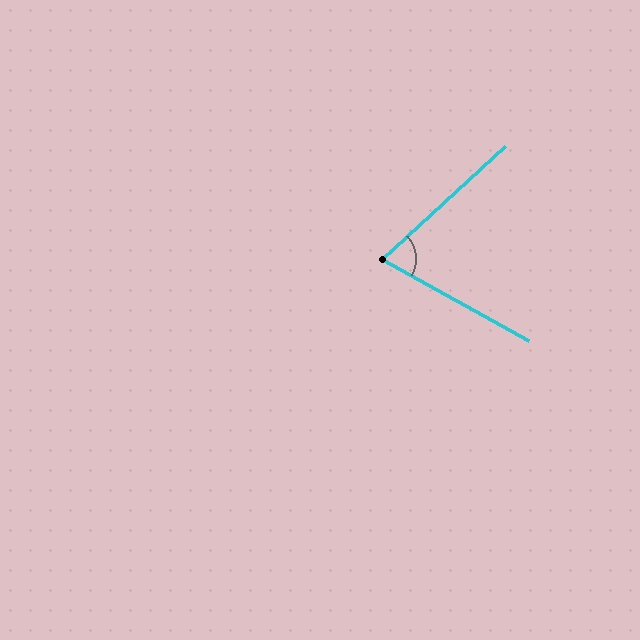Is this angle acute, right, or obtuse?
It is acute.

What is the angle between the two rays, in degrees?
Approximately 71 degrees.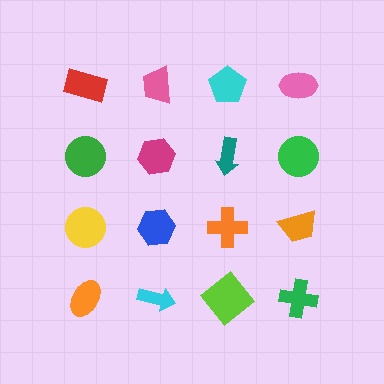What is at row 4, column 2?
A cyan arrow.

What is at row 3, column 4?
An orange trapezoid.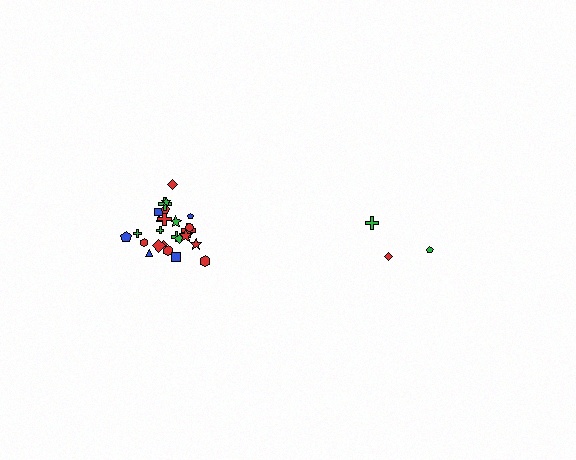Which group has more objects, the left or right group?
The left group.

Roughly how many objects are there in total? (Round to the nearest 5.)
Roughly 30 objects in total.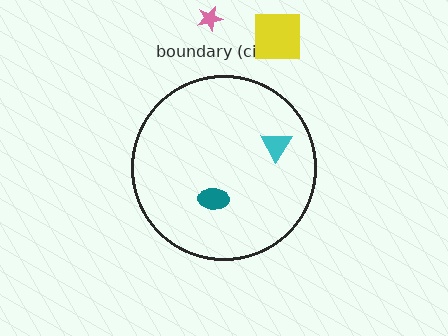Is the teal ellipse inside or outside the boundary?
Inside.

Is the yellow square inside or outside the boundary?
Outside.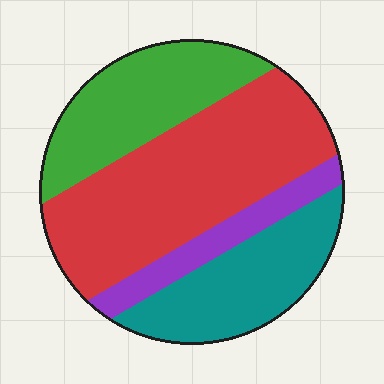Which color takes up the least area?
Purple, at roughly 10%.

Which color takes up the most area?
Red, at roughly 45%.